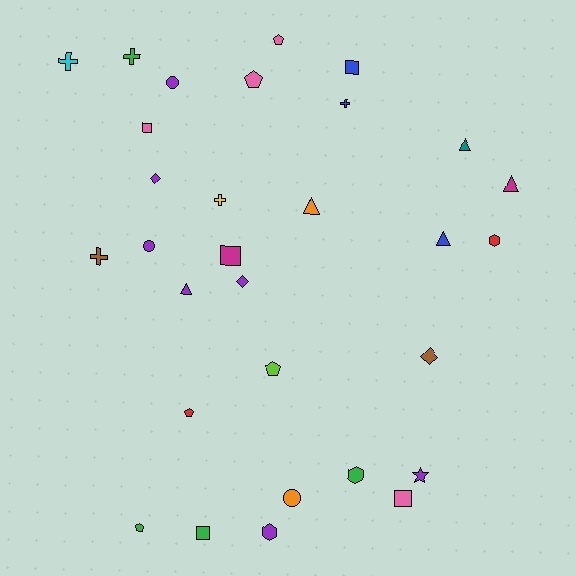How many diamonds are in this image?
There are 3 diamonds.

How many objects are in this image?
There are 30 objects.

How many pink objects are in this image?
There are 4 pink objects.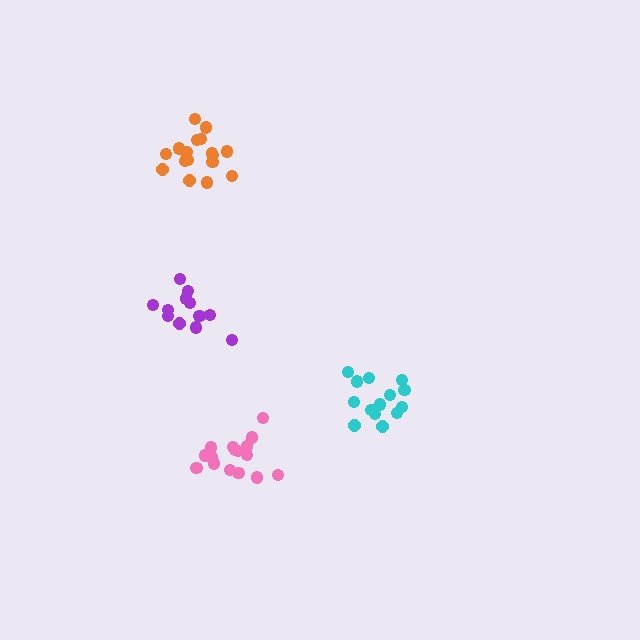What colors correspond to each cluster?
The clusters are colored: pink, orange, purple, cyan.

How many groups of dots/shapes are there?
There are 4 groups.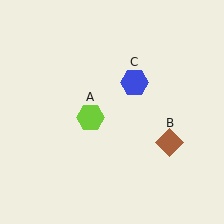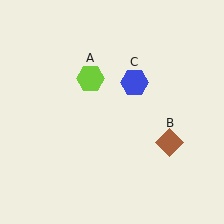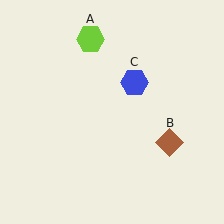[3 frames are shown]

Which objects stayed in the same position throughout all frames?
Brown diamond (object B) and blue hexagon (object C) remained stationary.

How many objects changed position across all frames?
1 object changed position: lime hexagon (object A).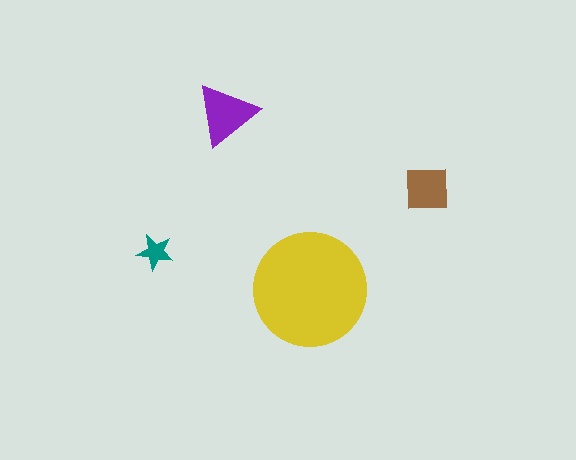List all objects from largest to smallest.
The yellow circle, the purple triangle, the brown square, the teal star.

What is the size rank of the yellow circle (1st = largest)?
1st.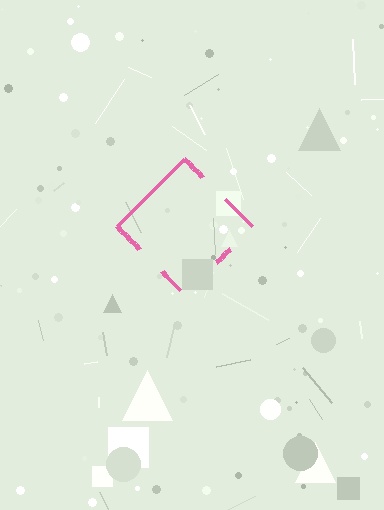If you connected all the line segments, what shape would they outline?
They would outline a diamond.